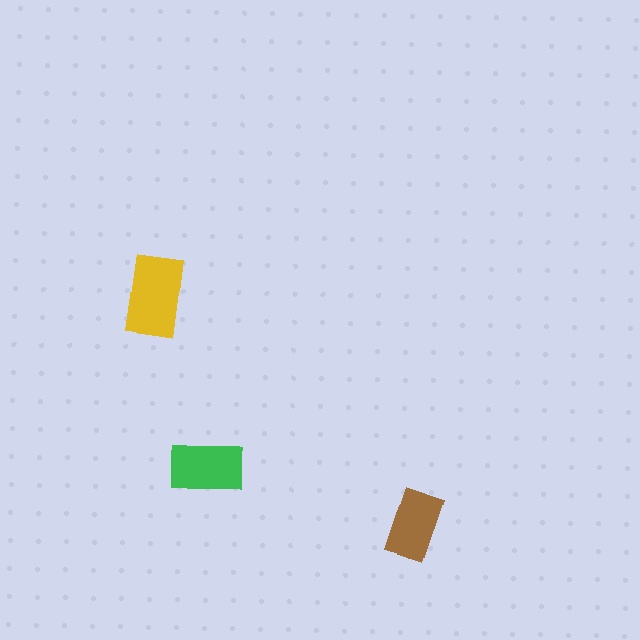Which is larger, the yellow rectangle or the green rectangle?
The yellow one.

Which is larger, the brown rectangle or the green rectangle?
The green one.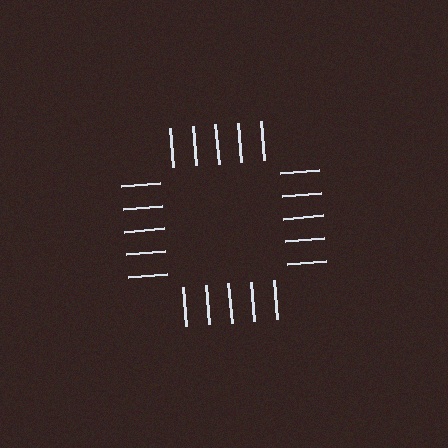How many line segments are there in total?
20 — 5 along each of the 4 edges.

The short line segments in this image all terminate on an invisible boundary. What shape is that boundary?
An illusory square — the line segments terminate on its edges but no continuous stroke is drawn.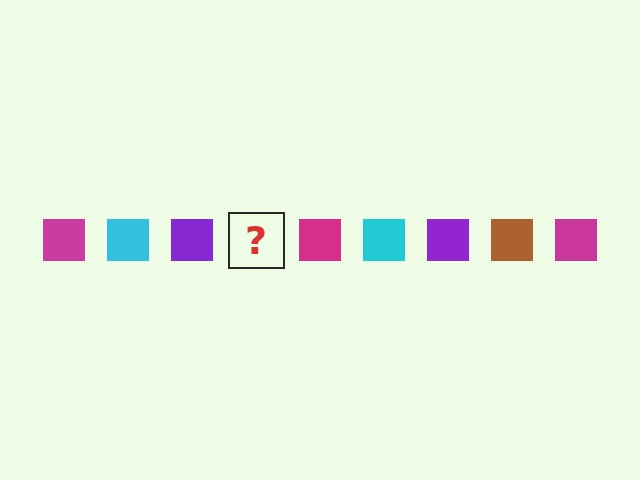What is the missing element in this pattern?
The missing element is a brown square.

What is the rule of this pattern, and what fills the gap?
The rule is that the pattern cycles through magenta, cyan, purple, brown squares. The gap should be filled with a brown square.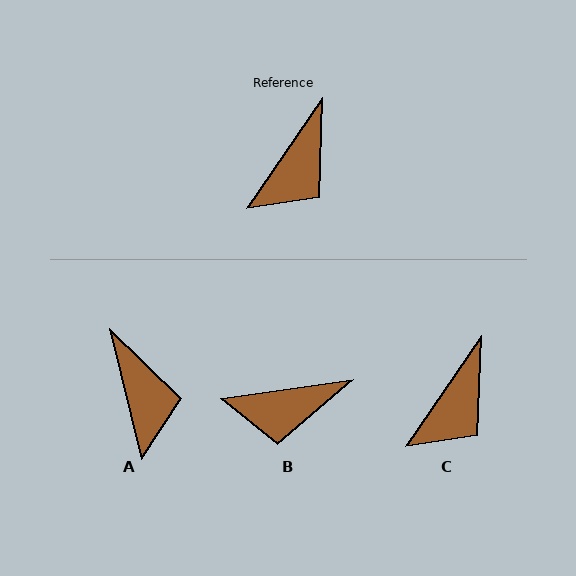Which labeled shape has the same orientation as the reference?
C.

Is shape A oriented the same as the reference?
No, it is off by about 48 degrees.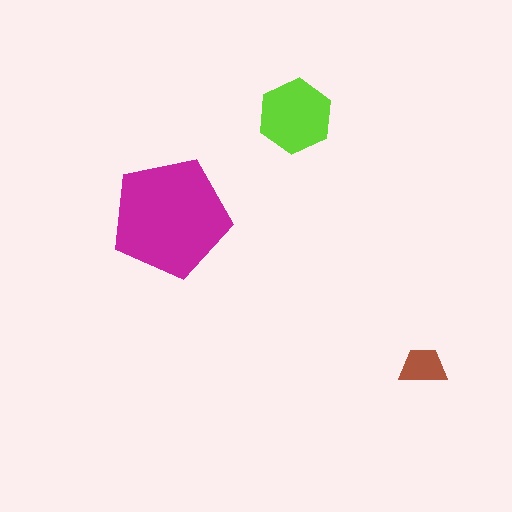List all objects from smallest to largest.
The brown trapezoid, the lime hexagon, the magenta pentagon.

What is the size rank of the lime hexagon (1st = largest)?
2nd.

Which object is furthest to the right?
The brown trapezoid is rightmost.